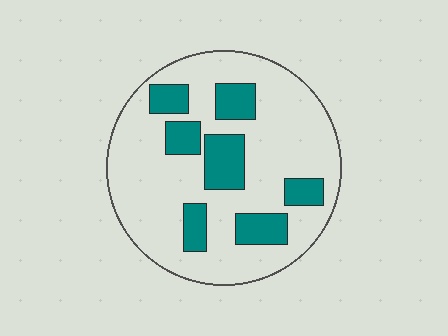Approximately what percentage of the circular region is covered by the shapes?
Approximately 25%.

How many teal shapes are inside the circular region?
7.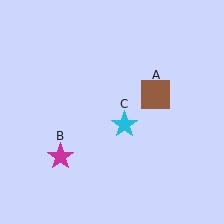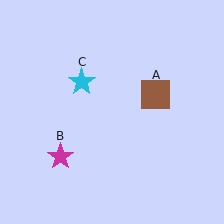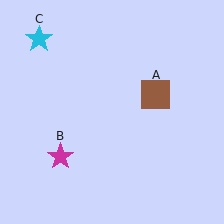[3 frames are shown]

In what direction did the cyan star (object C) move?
The cyan star (object C) moved up and to the left.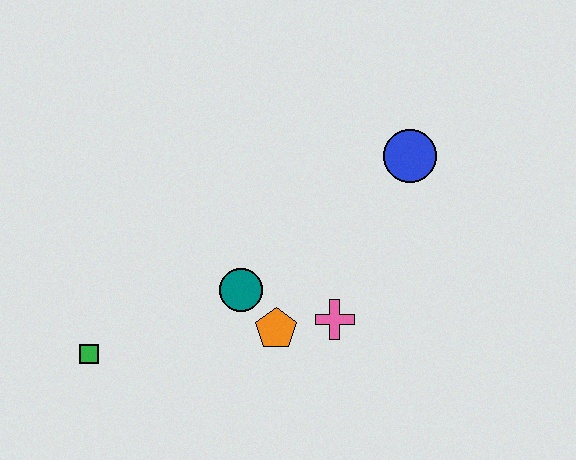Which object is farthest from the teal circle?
The blue circle is farthest from the teal circle.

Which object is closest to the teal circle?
The orange pentagon is closest to the teal circle.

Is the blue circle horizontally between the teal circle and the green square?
No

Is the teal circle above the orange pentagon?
Yes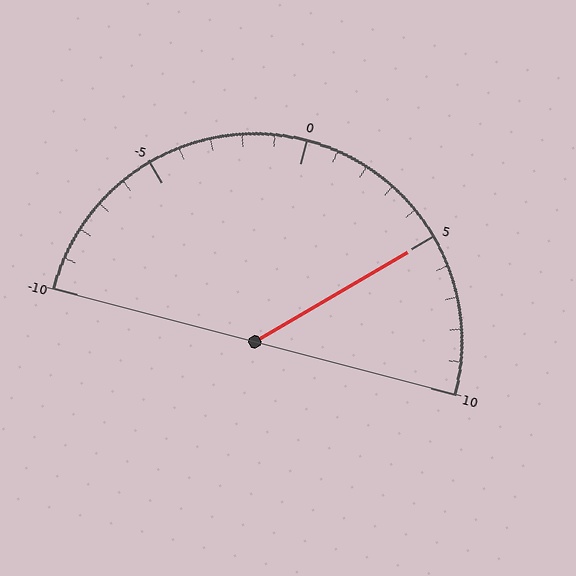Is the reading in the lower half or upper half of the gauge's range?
The reading is in the upper half of the range (-10 to 10).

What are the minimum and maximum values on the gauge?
The gauge ranges from -10 to 10.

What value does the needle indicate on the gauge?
The needle indicates approximately 5.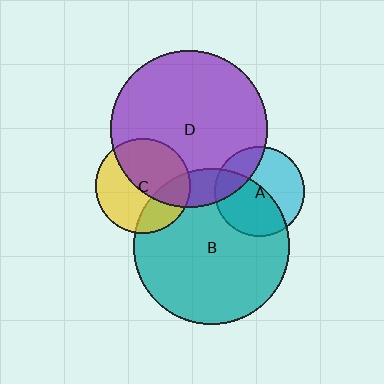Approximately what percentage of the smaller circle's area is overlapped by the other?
Approximately 25%.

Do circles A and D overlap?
Yes.